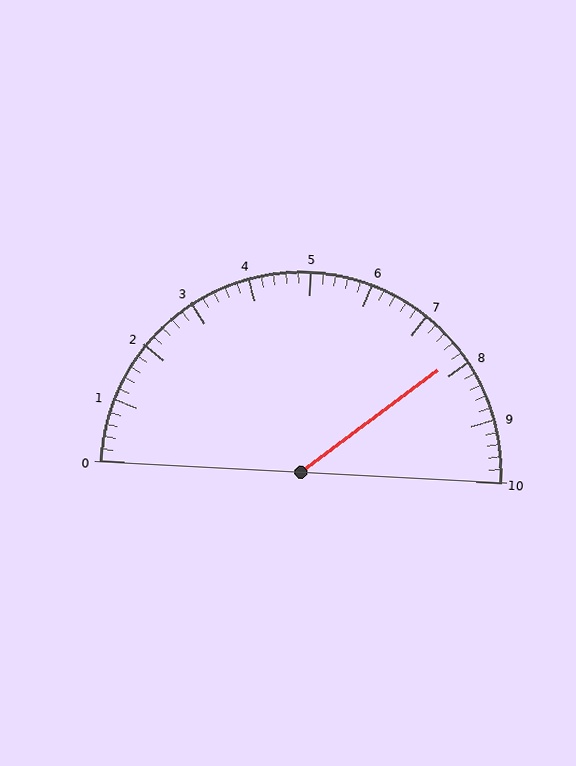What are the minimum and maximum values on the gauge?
The gauge ranges from 0 to 10.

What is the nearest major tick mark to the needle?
The nearest major tick mark is 8.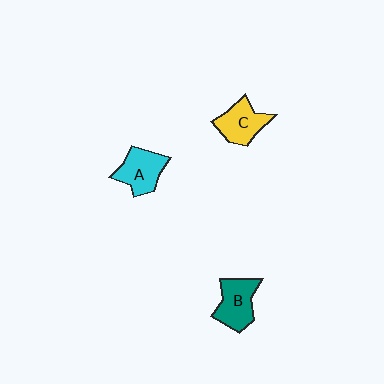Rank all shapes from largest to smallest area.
From largest to smallest: B (teal), A (cyan), C (yellow).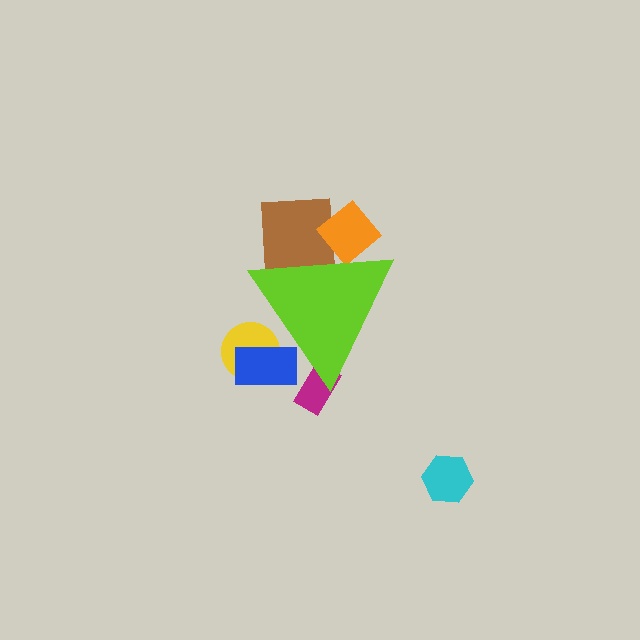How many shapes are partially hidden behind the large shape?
5 shapes are partially hidden.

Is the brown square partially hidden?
Yes, the brown square is partially hidden behind the lime triangle.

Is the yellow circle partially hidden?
Yes, the yellow circle is partially hidden behind the lime triangle.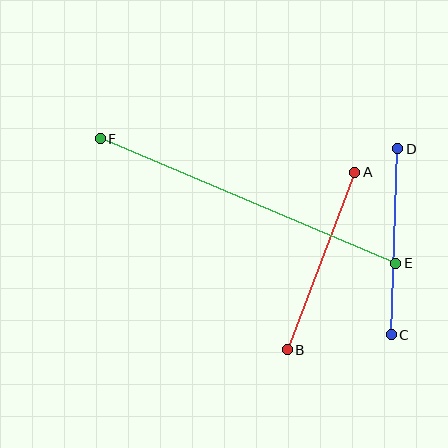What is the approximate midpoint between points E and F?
The midpoint is at approximately (248, 201) pixels.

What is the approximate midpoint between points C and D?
The midpoint is at approximately (394, 242) pixels.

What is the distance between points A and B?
The distance is approximately 190 pixels.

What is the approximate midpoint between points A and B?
The midpoint is at approximately (321, 261) pixels.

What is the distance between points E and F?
The distance is approximately 321 pixels.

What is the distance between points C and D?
The distance is approximately 186 pixels.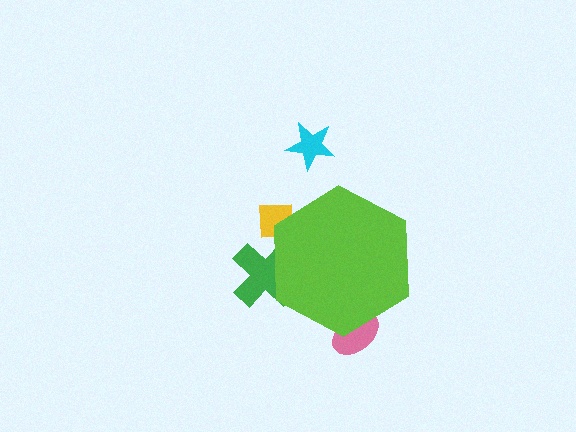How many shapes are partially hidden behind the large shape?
3 shapes are partially hidden.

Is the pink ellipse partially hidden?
Yes, the pink ellipse is partially hidden behind the lime hexagon.